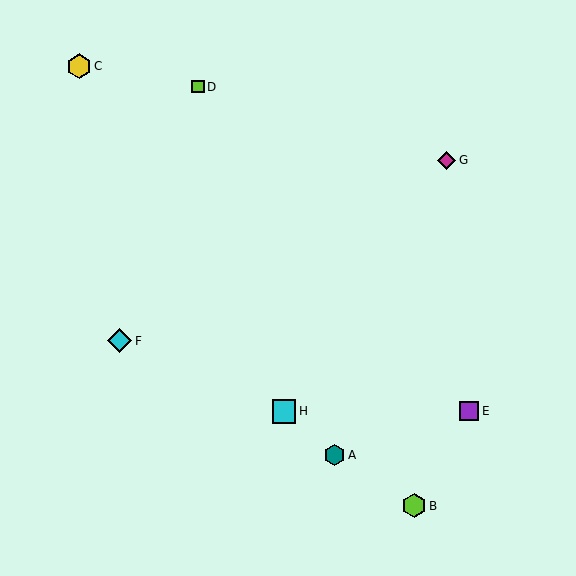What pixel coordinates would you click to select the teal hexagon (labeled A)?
Click at (334, 455) to select the teal hexagon A.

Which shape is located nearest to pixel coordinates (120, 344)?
The cyan diamond (labeled F) at (120, 341) is nearest to that location.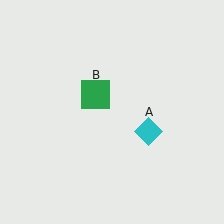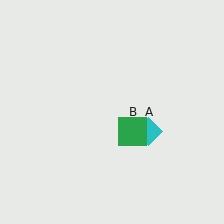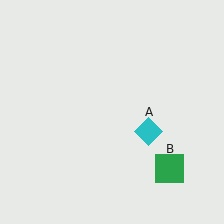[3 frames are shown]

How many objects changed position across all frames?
1 object changed position: green square (object B).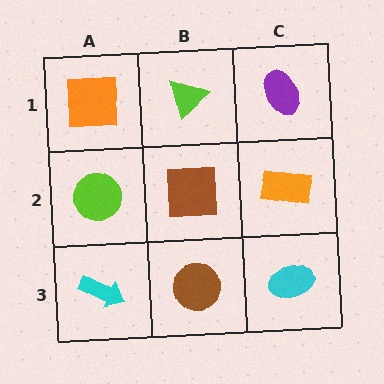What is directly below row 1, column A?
A lime circle.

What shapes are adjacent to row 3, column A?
A lime circle (row 2, column A), a brown circle (row 3, column B).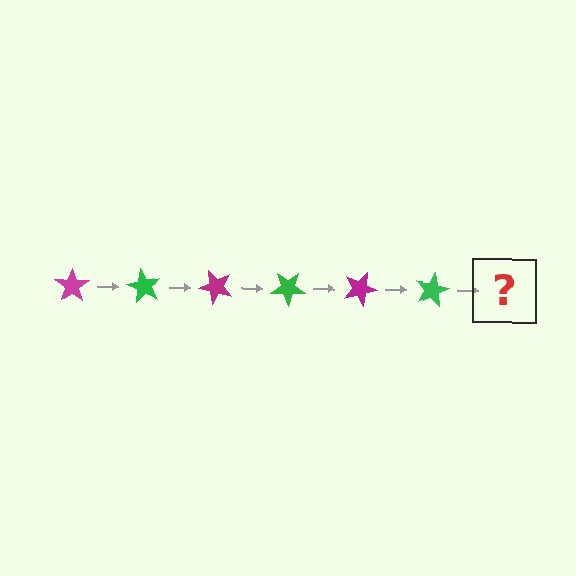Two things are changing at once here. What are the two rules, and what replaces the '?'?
The two rules are that it rotates 60 degrees each step and the color cycles through magenta and green. The '?' should be a magenta star, rotated 360 degrees from the start.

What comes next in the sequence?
The next element should be a magenta star, rotated 360 degrees from the start.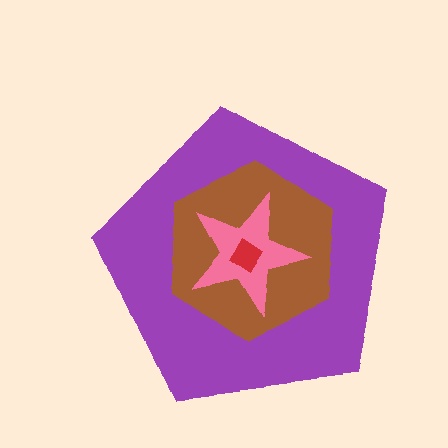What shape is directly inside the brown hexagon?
The pink star.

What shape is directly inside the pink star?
The red diamond.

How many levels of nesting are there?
4.